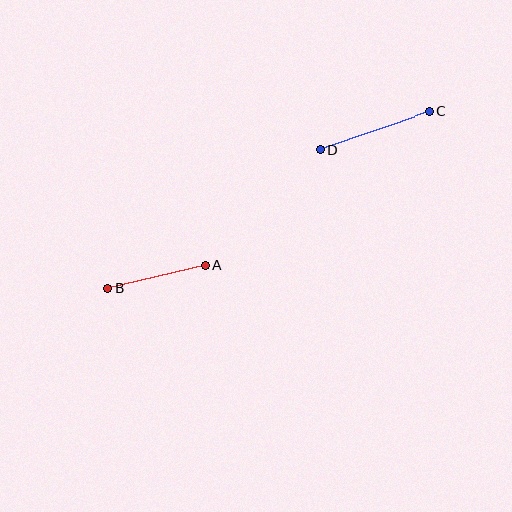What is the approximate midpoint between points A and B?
The midpoint is at approximately (157, 277) pixels.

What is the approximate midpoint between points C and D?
The midpoint is at approximately (374, 131) pixels.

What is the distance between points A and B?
The distance is approximately 100 pixels.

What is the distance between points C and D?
The distance is approximately 116 pixels.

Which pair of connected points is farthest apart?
Points C and D are farthest apart.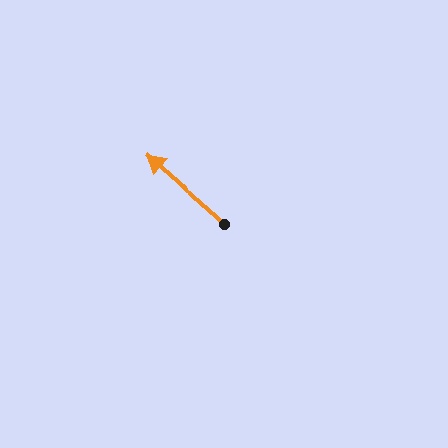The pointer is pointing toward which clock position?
Roughly 10 o'clock.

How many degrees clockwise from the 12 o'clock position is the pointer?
Approximately 311 degrees.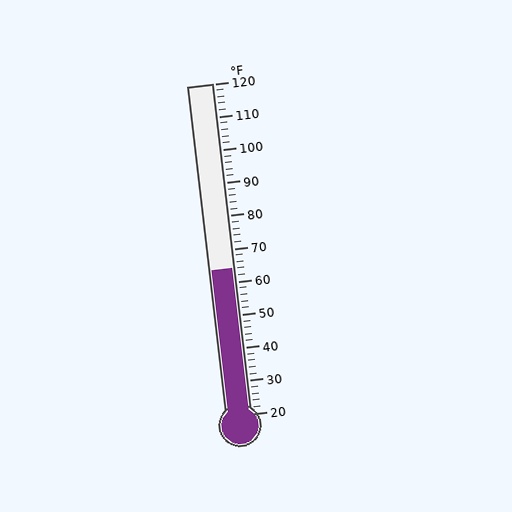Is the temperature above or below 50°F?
The temperature is above 50°F.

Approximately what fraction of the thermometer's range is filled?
The thermometer is filled to approximately 45% of its range.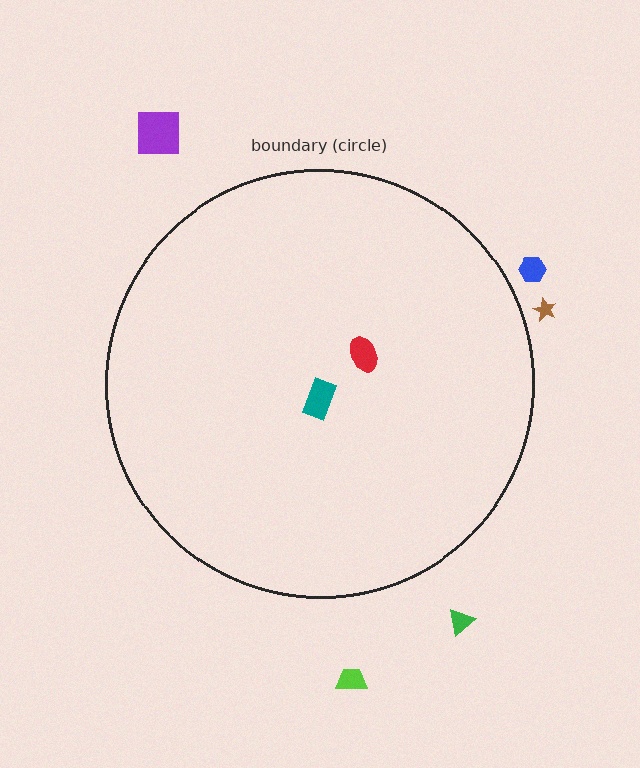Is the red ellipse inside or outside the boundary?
Inside.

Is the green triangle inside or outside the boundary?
Outside.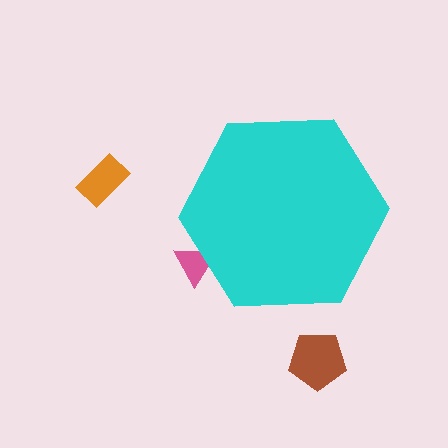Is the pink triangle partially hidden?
Yes, the pink triangle is partially hidden behind the cyan hexagon.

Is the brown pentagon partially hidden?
No, the brown pentagon is fully visible.